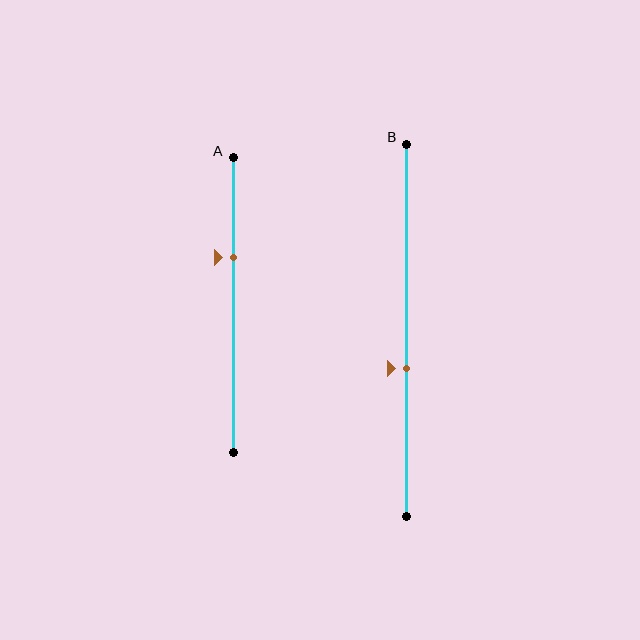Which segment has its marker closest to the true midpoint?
Segment B has its marker closest to the true midpoint.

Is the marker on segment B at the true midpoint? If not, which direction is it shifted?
No, the marker on segment B is shifted downward by about 10% of the segment length.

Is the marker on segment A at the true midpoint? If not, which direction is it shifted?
No, the marker on segment A is shifted upward by about 16% of the segment length.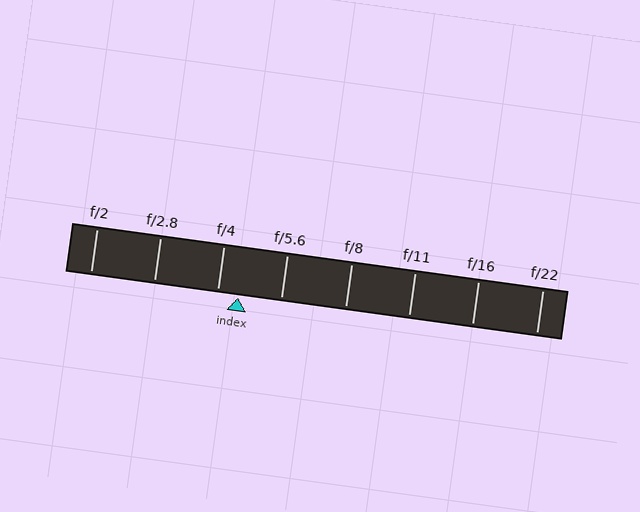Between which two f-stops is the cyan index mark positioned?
The index mark is between f/4 and f/5.6.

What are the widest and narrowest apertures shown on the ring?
The widest aperture shown is f/2 and the narrowest is f/22.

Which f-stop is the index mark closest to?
The index mark is closest to f/4.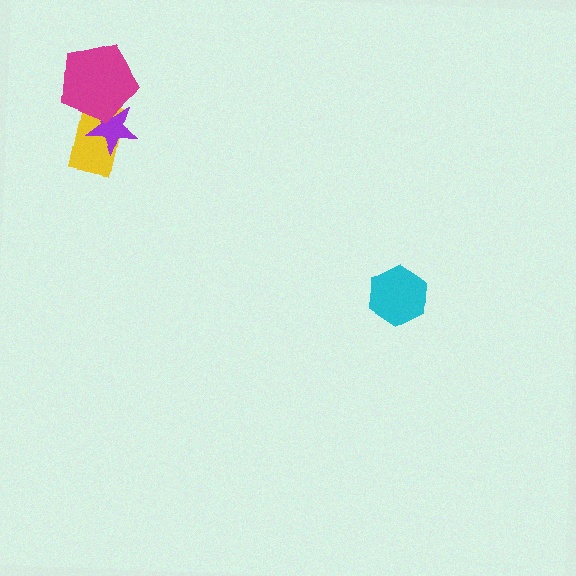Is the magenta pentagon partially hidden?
No, no other shape covers it.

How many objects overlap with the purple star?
2 objects overlap with the purple star.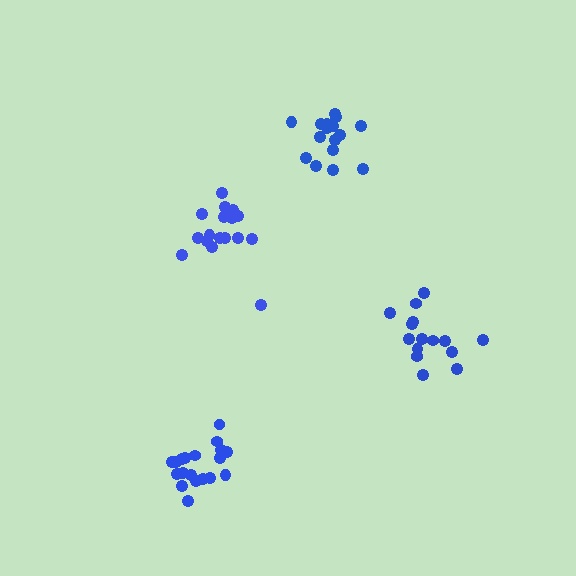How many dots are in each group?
Group 1: 16 dots, Group 2: 17 dots, Group 3: 19 dots, Group 4: 15 dots (67 total).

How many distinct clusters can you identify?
There are 4 distinct clusters.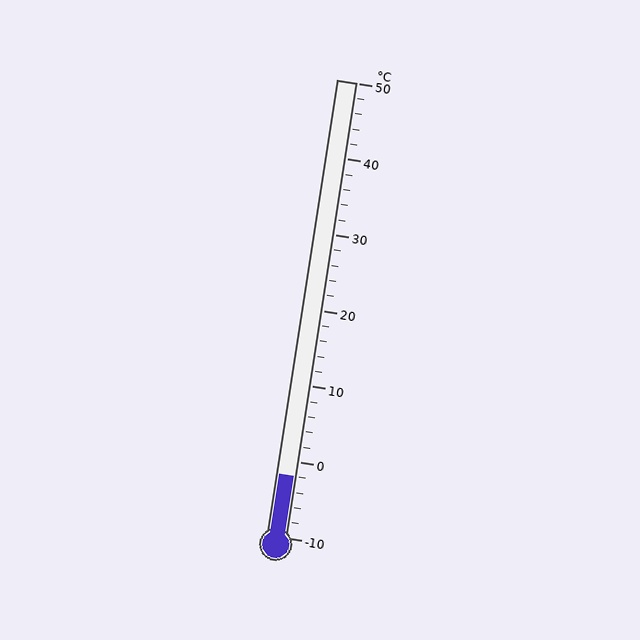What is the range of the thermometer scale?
The thermometer scale ranges from -10°C to 50°C.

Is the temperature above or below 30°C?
The temperature is below 30°C.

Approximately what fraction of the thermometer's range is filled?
The thermometer is filled to approximately 15% of its range.